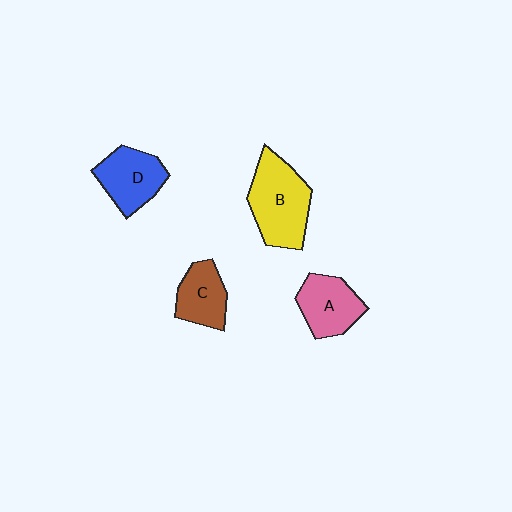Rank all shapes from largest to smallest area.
From largest to smallest: B (yellow), D (blue), A (pink), C (brown).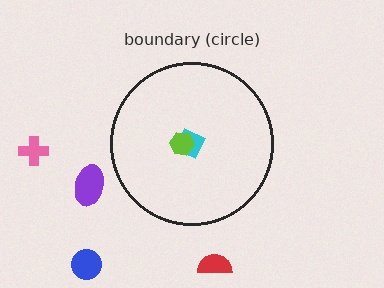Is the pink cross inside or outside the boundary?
Outside.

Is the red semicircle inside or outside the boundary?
Outside.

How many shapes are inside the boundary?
2 inside, 4 outside.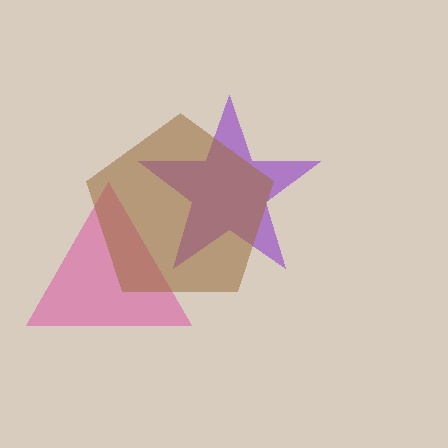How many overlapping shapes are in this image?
There are 3 overlapping shapes in the image.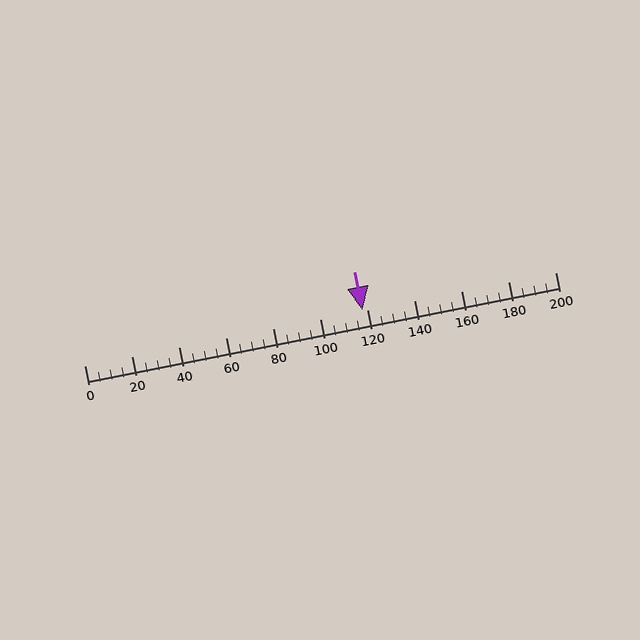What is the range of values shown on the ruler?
The ruler shows values from 0 to 200.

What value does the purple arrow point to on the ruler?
The purple arrow points to approximately 118.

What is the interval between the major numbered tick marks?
The major tick marks are spaced 20 units apart.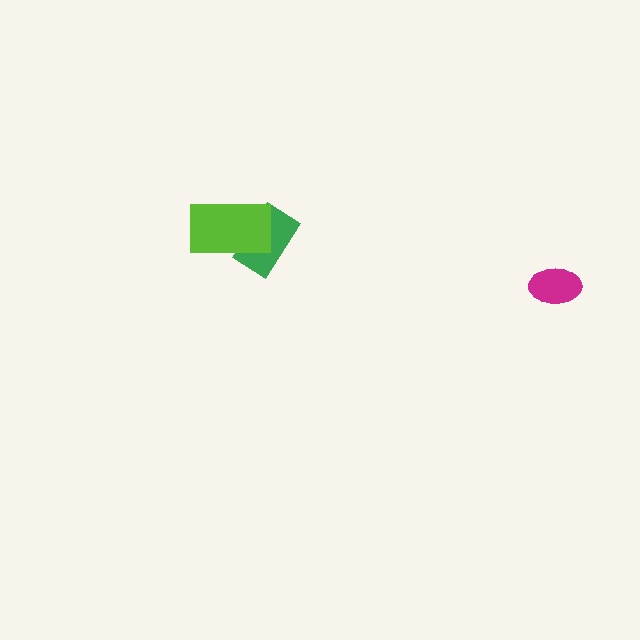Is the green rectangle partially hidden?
Yes, it is partially covered by another shape.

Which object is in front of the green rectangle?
The lime rectangle is in front of the green rectangle.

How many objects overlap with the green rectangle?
1 object overlaps with the green rectangle.